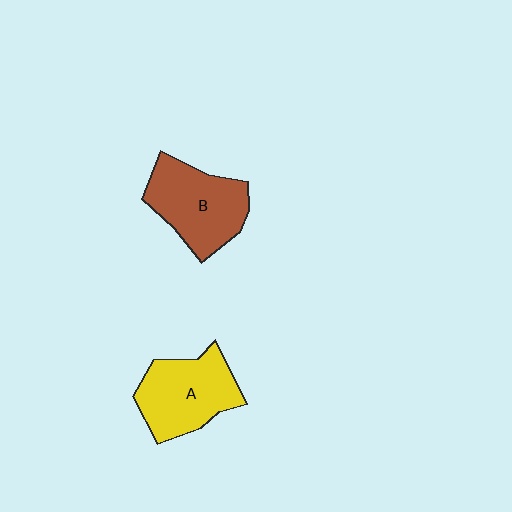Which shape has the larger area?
Shape B (brown).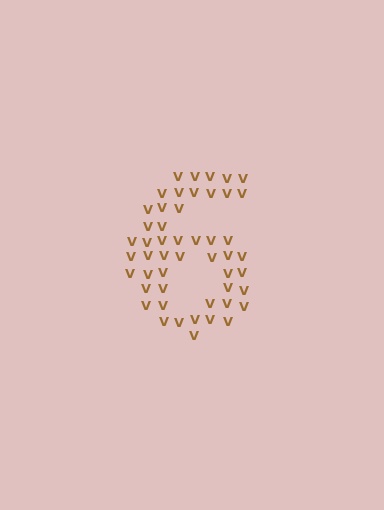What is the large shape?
The large shape is the digit 6.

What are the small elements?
The small elements are letter V's.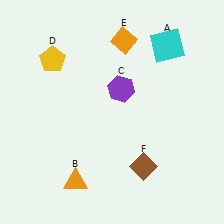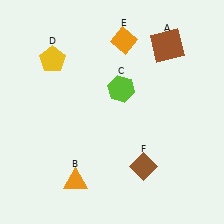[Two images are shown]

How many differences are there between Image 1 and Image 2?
There are 2 differences between the two images.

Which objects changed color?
A changed from cyan to brown. C changed from purple to lime.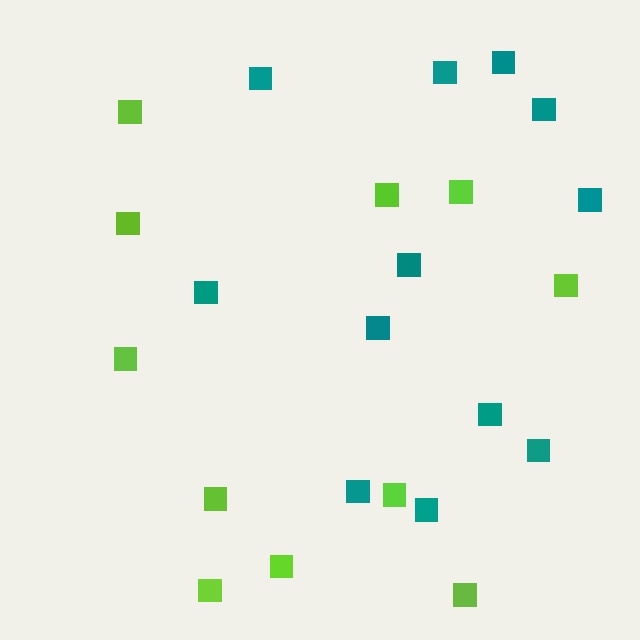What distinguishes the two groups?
There are 2 groups: one group of lime squares (11) and one group of teal squares (12).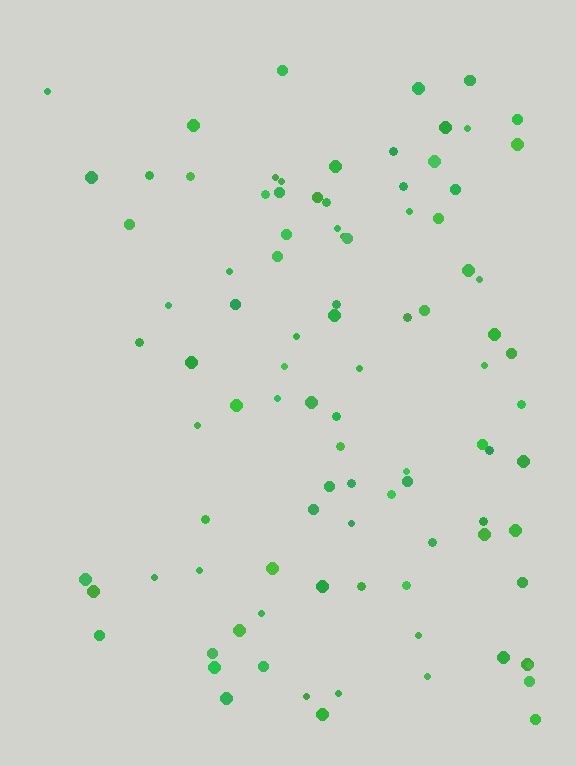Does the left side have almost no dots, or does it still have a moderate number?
Still a moderate number, just noticeably fewer than the right.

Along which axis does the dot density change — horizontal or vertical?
Horizontal.